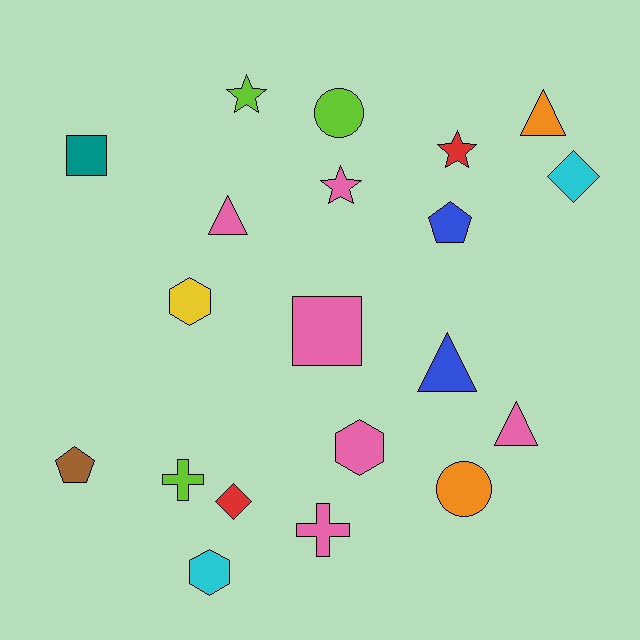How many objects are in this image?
There are 20 objects.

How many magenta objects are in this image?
There are no magenta objects.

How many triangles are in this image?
There are 4 triangles.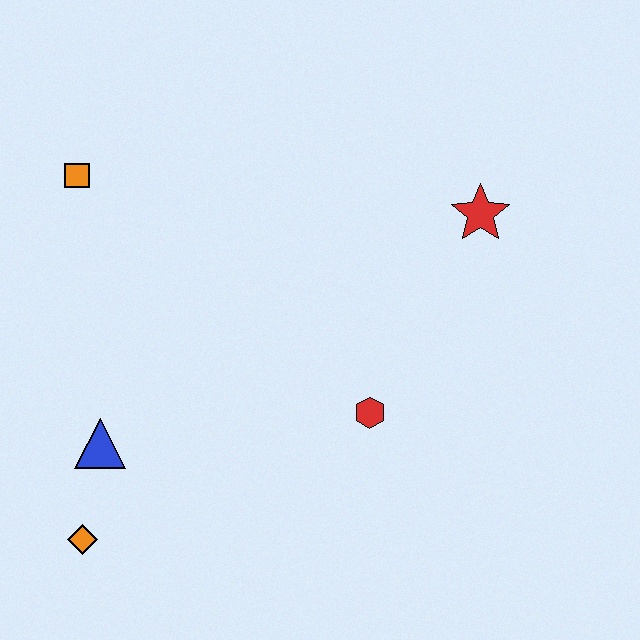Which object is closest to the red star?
The red hexagon is closest to the red star.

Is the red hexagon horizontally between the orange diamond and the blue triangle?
No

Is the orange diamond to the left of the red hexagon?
Yes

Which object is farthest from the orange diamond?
The red star is farthest from the orange diamond.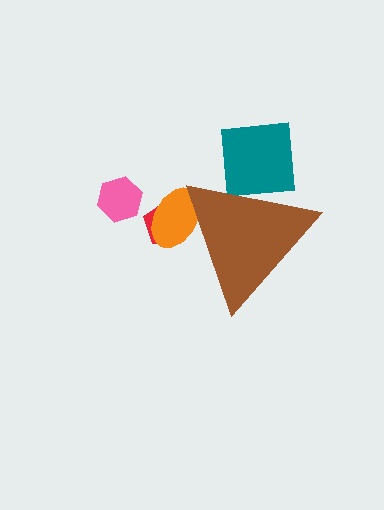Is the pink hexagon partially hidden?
No, the pink hexagon is fully visible.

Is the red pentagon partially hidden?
Yes, the red pentagon is partially hidden behind the brown triangle.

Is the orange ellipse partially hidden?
Yes, the orange ellipse is partially hidden behind the brown triangle.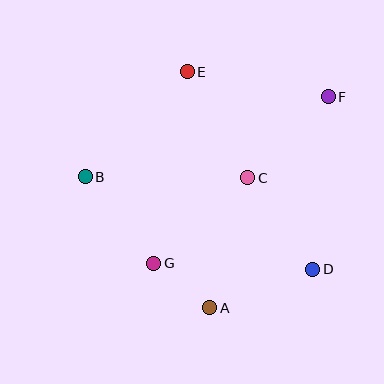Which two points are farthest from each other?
Points B and F are farthest from each other.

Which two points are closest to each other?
Points A and G are closest to each other.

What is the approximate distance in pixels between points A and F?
The distance between A and F is approximately 242 pixels.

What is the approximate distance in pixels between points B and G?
The distance between B and G is approximately 110 pixels.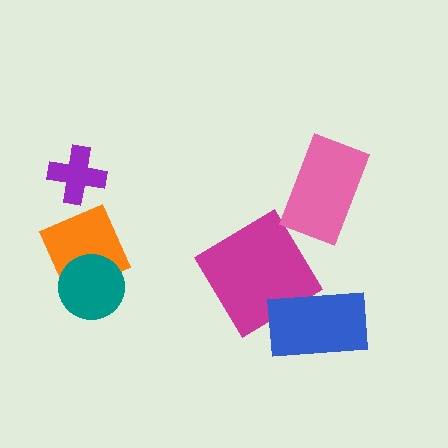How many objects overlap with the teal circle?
1 object overlaps with the teal circle.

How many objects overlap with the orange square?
1 object overlaps with the orange square.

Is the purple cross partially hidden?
No, no other shape covers it.